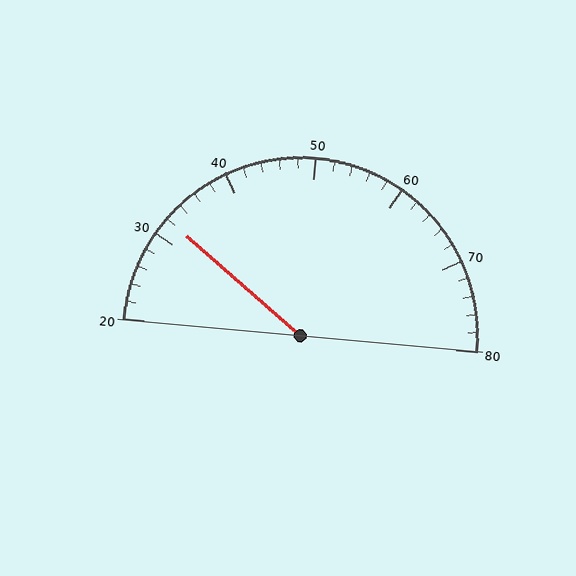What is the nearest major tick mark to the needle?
The nearest major tick mark is 30.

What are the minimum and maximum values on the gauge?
The gauge ranges from 20 to 80.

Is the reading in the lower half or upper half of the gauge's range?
The reading is in the lower half of the range (20 to 80).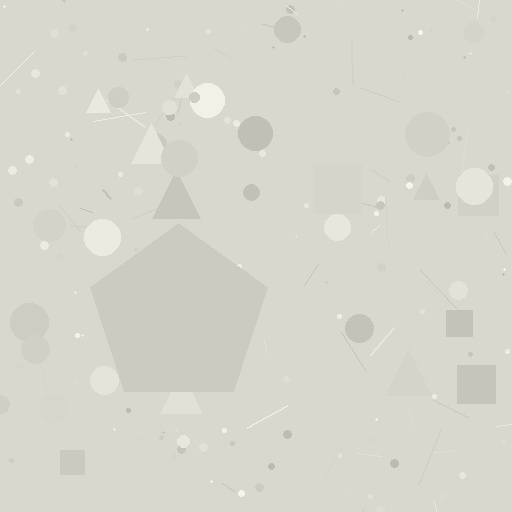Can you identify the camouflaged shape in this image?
The camouflaged shape is a pentagon.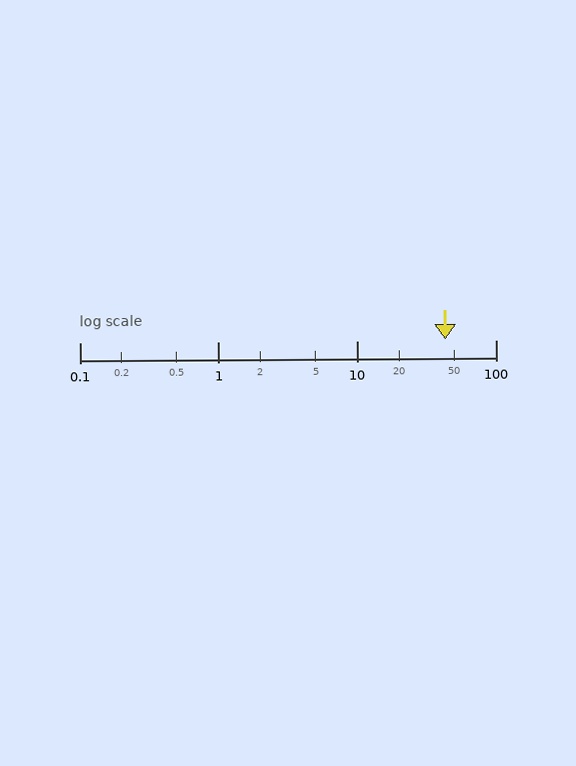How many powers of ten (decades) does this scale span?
The scale spans 3 decades, from 0.1 to 100.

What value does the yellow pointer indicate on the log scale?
The pointer indicates approximately 43.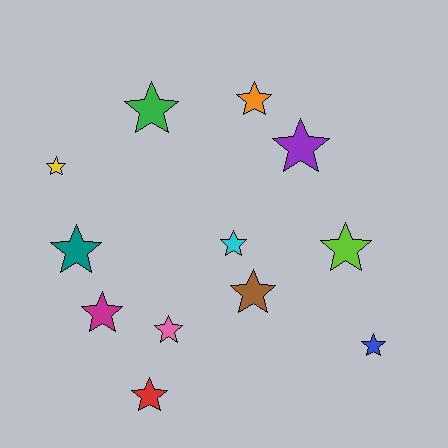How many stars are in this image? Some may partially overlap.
There are 12 stars.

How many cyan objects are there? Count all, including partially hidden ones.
There is 1 cyan object.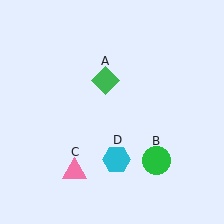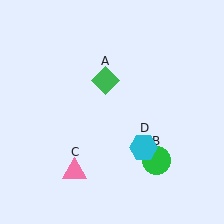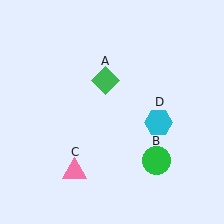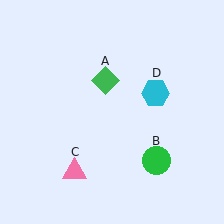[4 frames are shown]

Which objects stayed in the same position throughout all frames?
Green diamond (object A) and green circle (object B) and pink triangle (object C) remained stationary.